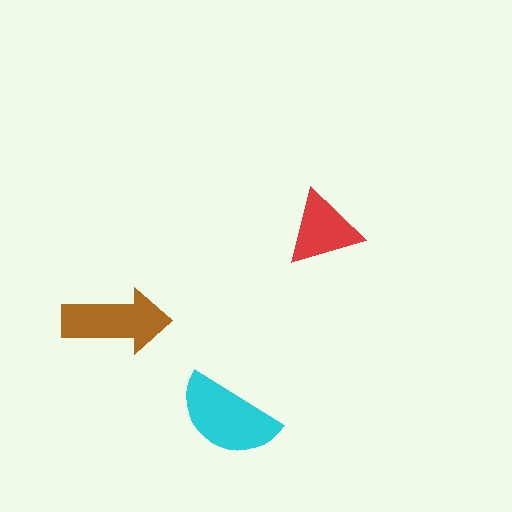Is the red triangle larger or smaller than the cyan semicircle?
Smaller.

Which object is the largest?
The cyan semicircle.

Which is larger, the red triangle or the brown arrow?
The brown arrow.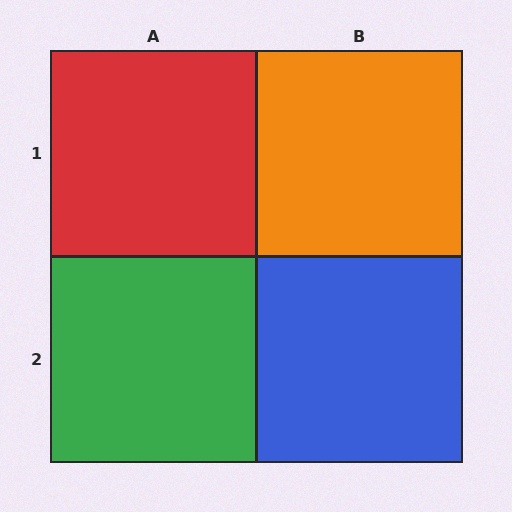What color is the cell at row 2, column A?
Green.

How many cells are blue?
1 cell is blue.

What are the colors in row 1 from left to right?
Red, orange.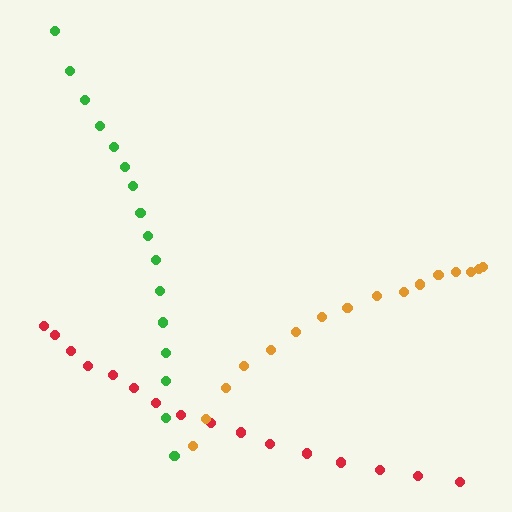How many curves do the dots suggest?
There are 3 distinct paths.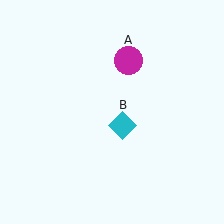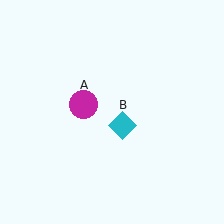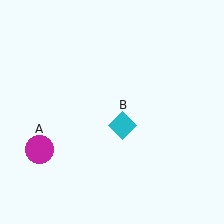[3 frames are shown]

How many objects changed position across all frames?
1 object changed position: magenta circle (object A).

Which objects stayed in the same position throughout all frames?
Cyan diamond (object B) remained stationary.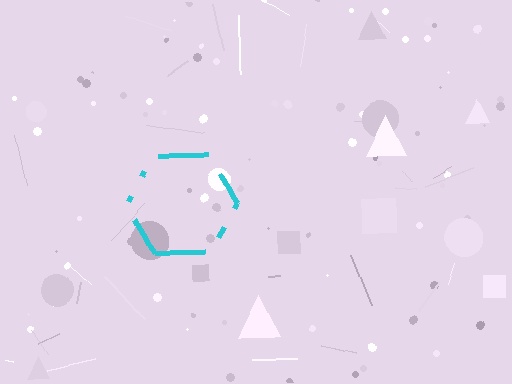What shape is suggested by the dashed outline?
The dashed outline suggests a hexagon.